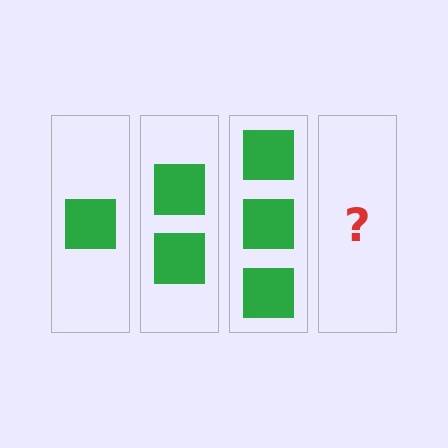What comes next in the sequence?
The next element should be 4 squares.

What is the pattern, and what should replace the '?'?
The pattern is that each step adds one more square. The '?' should be 4 squares.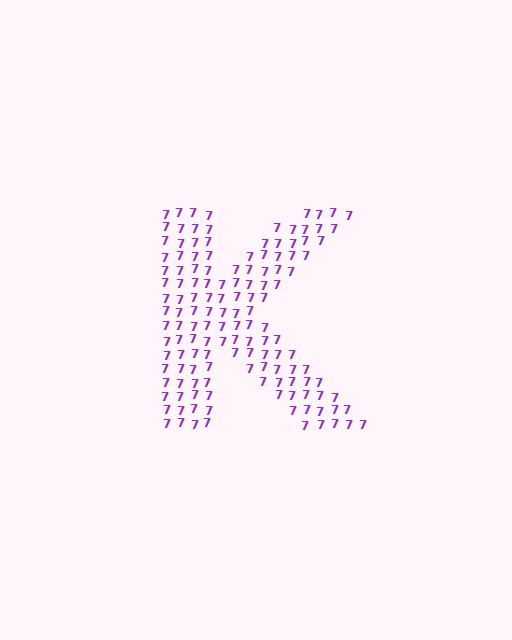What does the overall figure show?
The overall figure shows the letter K.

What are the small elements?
The small elements are digit 7's.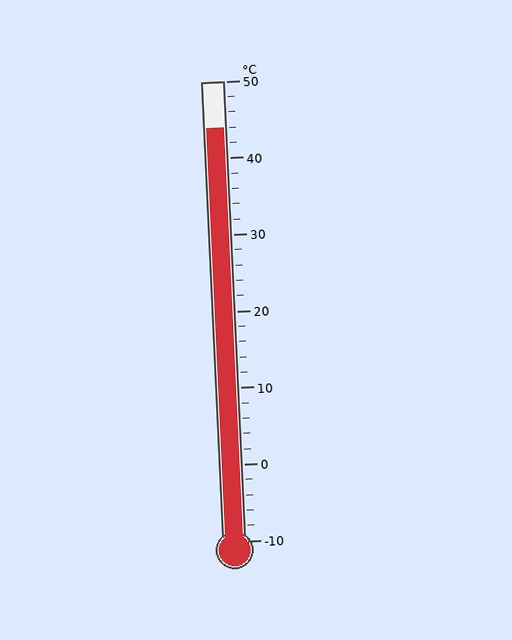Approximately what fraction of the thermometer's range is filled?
The thermometer is filled to approximately 90% of its range.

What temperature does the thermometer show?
The thermometer shows approximately 44°C.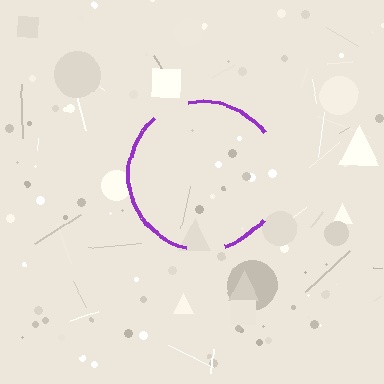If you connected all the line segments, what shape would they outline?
They would outline a circle.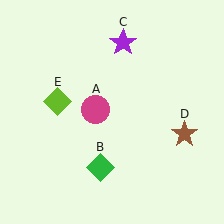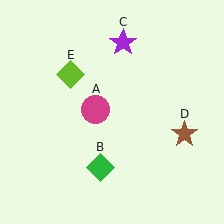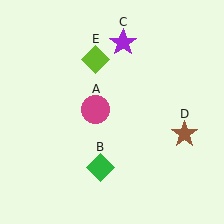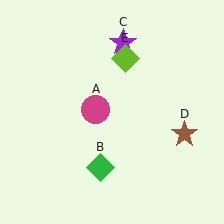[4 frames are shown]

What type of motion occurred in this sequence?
The lime diamond (object E) rotated clockwise around the center of the scene.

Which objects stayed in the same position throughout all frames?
Magenta circle (object A) and green diamond (object B) and purple star (object C) and brown star (object D) remained stationary.